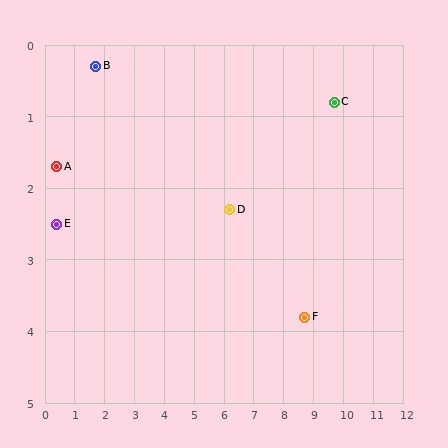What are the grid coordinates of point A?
Point A is at approximately (0.4, 1.7).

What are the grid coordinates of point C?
Point C is at approximately (9.7, 0.8).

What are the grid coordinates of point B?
Point B is at approximately (1.7, 0.3).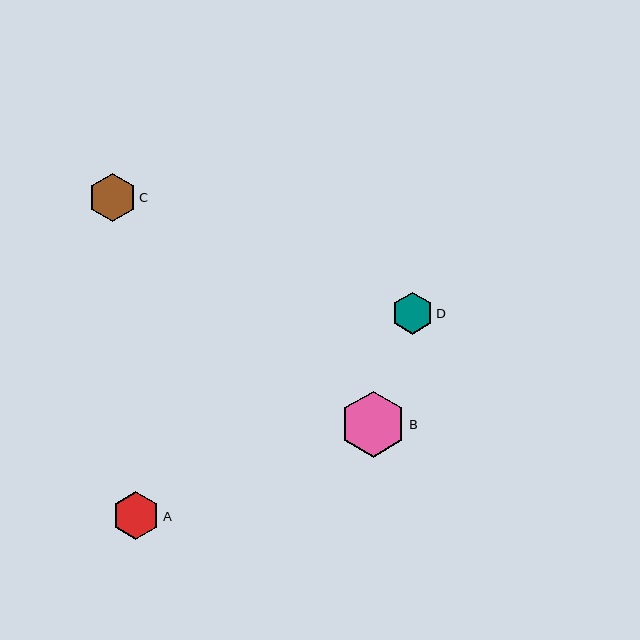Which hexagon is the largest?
Hexagon B is the largest with a size of approximately 66 pixels.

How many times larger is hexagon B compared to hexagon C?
Hexagon B is approximately 1.4 times the size of hexagon C.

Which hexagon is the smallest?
Hexagon D is the smallest with a size of approximately 42 pixels.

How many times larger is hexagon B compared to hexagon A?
Hexagon B is approximately 1.4 times the size of hexagon A.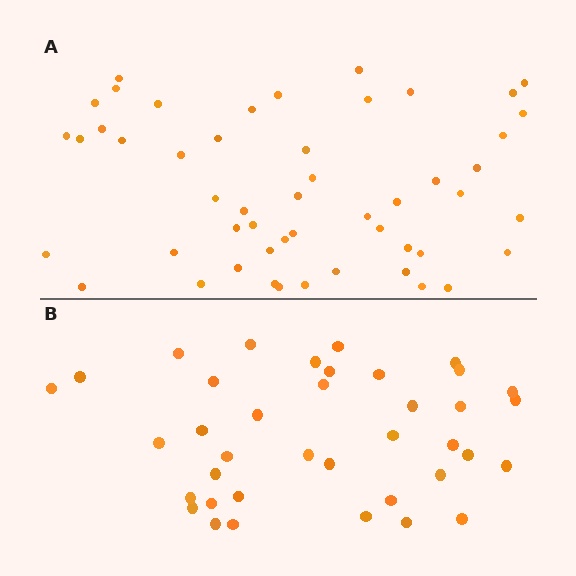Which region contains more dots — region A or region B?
Region A (the top region) has more dots.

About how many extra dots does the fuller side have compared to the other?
Region A has approximately 15 more dots than region B.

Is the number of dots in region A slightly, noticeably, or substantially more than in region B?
Region A has noticeably more, but not dramatically so. The ratio is roughly 1.3 to 1.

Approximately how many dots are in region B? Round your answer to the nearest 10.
About 40 dots. (The exact count is 38, which rounds to 40.)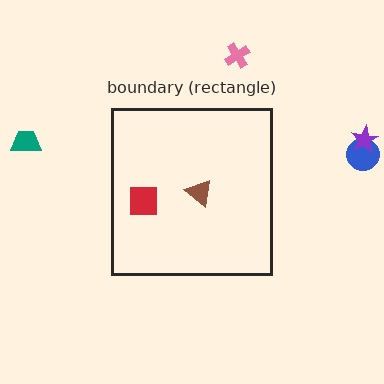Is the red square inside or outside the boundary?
Inside.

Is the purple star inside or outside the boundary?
Outside.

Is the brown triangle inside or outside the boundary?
Inside.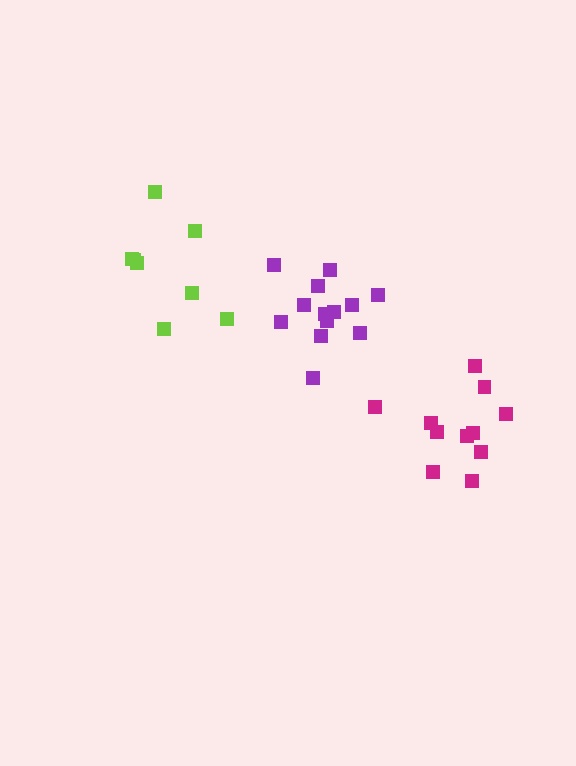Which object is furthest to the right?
The magenta cluster is rightmost.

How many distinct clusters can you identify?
There are 3 distinct clusters.